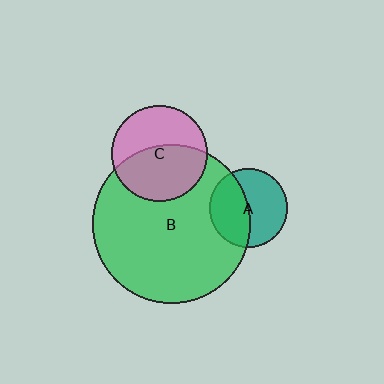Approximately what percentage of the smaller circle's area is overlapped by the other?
Approximately 45%.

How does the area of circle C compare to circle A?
Approximately 1.5 times.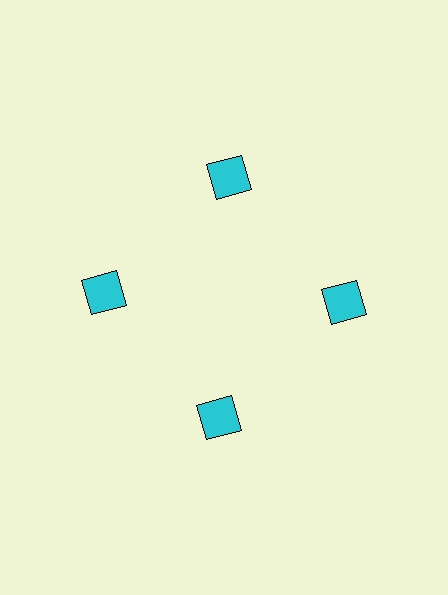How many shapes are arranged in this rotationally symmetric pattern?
There are 4 shapes, arranged in 4 groups of 1.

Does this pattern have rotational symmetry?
Yes, this pattern has 4-fold rotational symmetry. It looks the same after rotating 90 degrees around the center.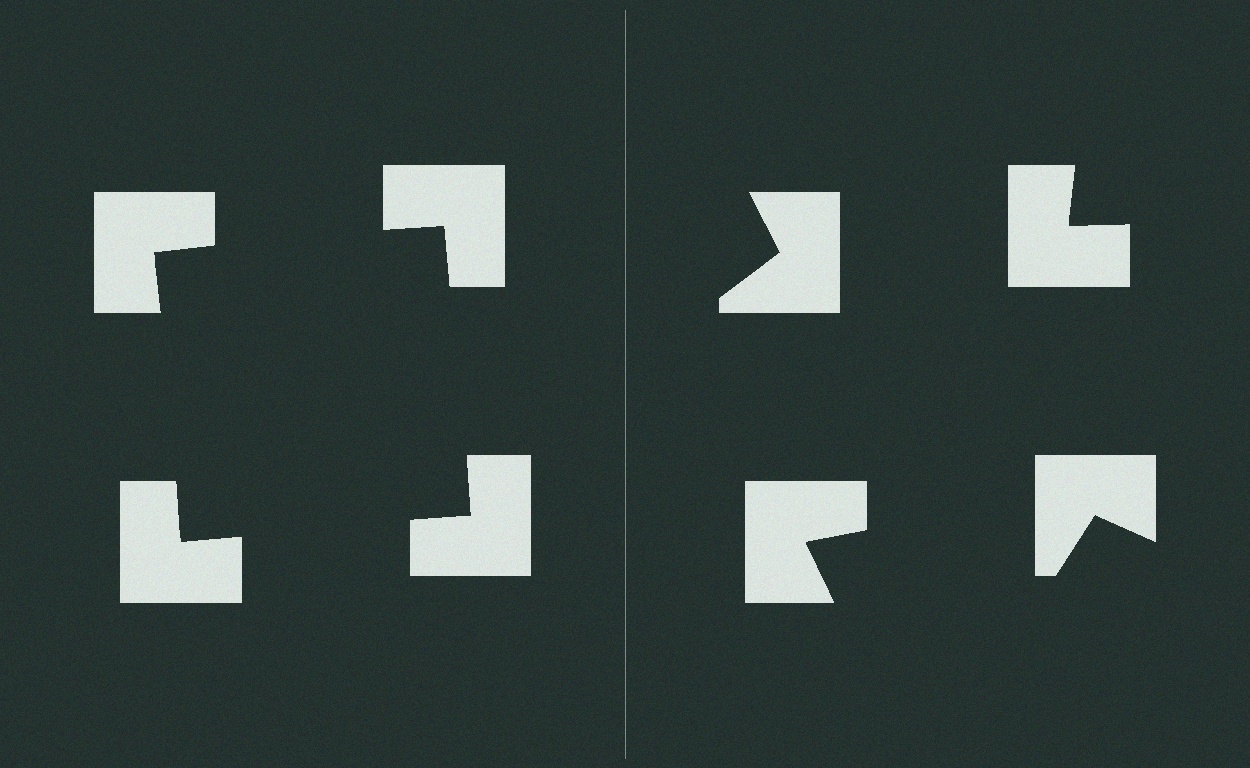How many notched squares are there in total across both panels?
8 — 4 on each side.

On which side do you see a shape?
An illusory square appears on the left side. On the right side the wedge cuts are rotated, so no coherent shape forms.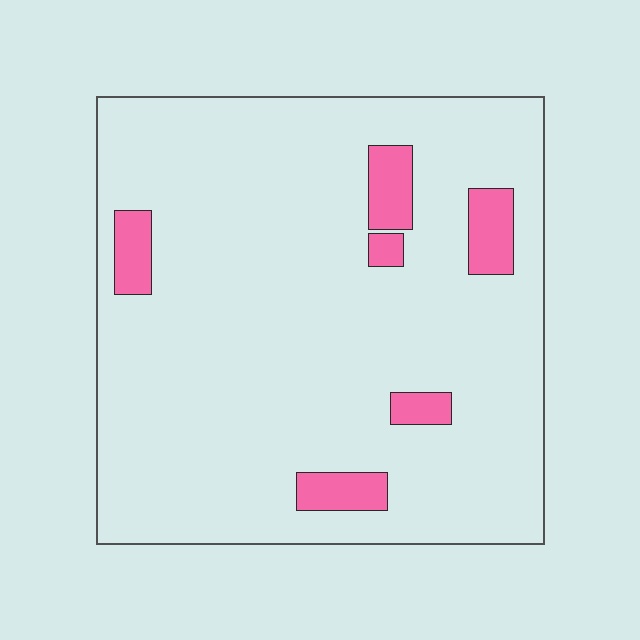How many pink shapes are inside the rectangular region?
6.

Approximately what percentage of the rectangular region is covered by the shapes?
Approximately 10%.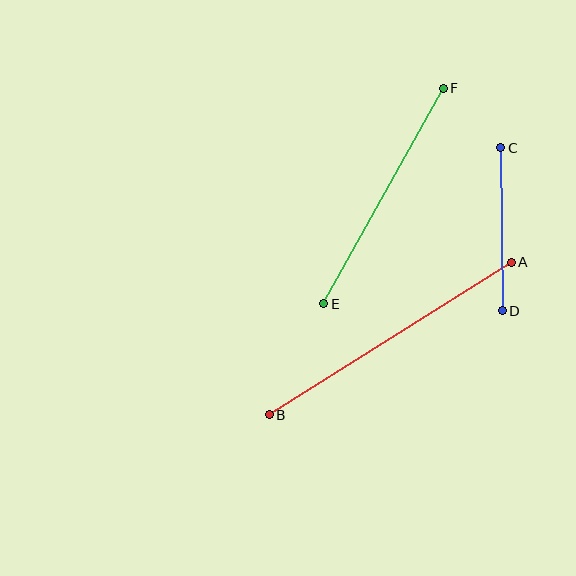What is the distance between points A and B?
The distance is approximately 286 pixels.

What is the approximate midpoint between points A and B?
The midpoint is at approximately (390, 339) pixels.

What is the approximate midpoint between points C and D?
The midpoint is at approximately (501, 229) pixels.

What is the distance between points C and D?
The distance is approximately 163 pixels.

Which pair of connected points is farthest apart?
Points A and B are farthest apart.